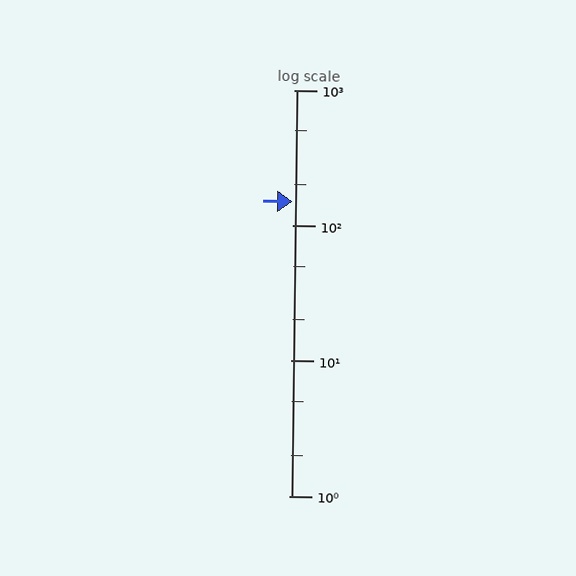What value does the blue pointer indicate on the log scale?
The pointer indicates approximately 150.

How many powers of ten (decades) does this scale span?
The scale spans 3 decades, from 1 to 1000.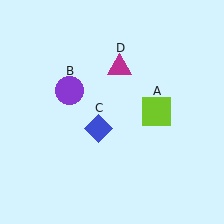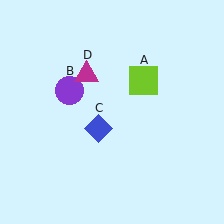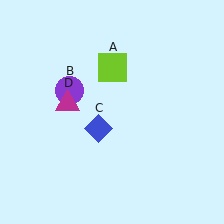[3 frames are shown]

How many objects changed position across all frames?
2 objects changed position: lime square (object A), magenta triangle (object D).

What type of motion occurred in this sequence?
The lime square (object A), magenta triangle (object D) rotated counterclockwise around the center of the scene.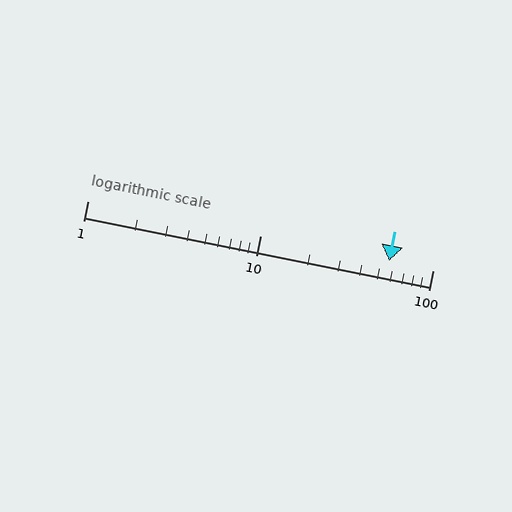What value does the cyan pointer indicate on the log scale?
The pointer indicates approximately 56.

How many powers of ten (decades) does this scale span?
The scale spans 2 decades, from 1 to 100.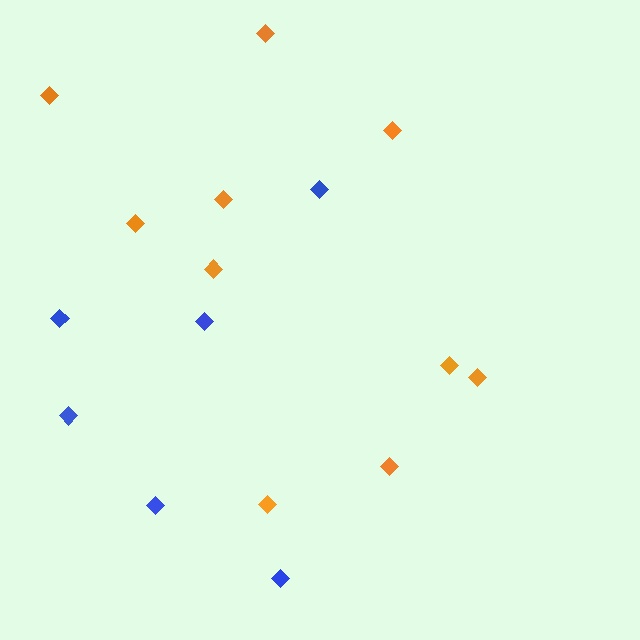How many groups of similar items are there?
There are 2 groups: one group of orange diamonds (10) and one group of blue diamonds (6).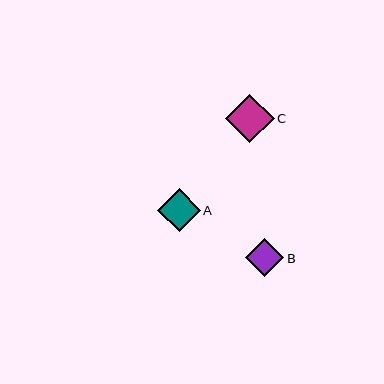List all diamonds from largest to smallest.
From largest to smallest: C, A, B.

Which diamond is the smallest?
Diamond B is the smallest with a size of approximately 39 pixels.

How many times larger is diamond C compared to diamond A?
Diamond C is approximately 1.1 times the size of diamond A.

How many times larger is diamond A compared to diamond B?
Diamond A is approximately 1.1 times the size of diamond B.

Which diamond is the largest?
Diamond C is the largest with a size of approximately 49 pixels.